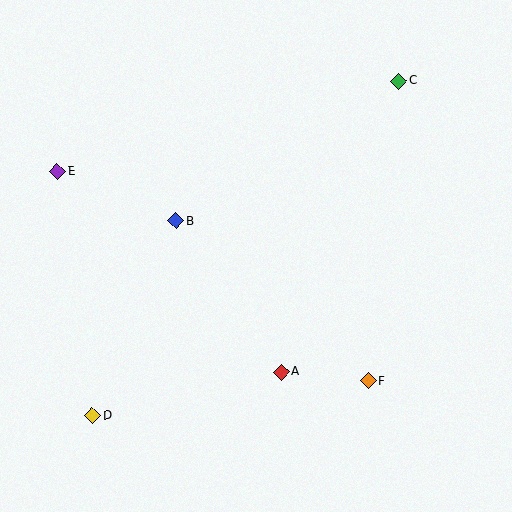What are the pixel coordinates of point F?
Point F is at (368, 381).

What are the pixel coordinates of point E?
Point E is at (57, 171).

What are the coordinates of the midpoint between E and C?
The midpoint between E and C is at (228, 126).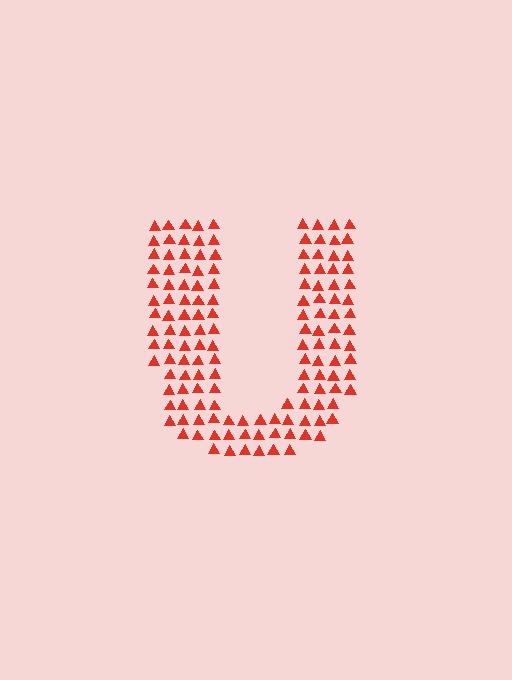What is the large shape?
The large shape is the letter U.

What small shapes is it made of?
It is made of small triangles.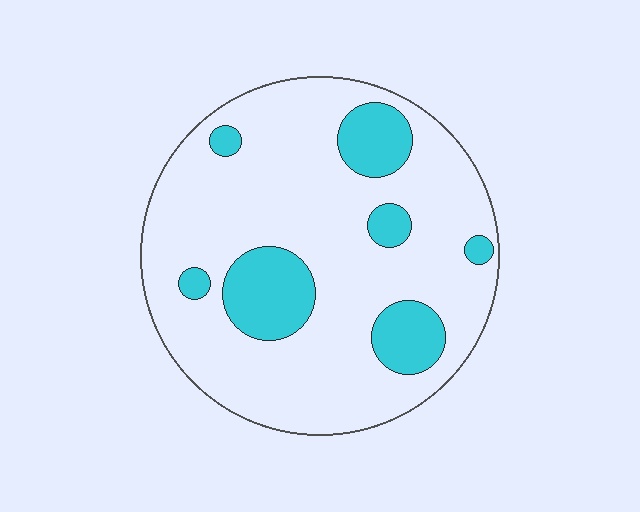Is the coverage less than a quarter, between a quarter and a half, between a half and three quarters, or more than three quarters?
Less than a quarter.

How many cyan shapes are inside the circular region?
7.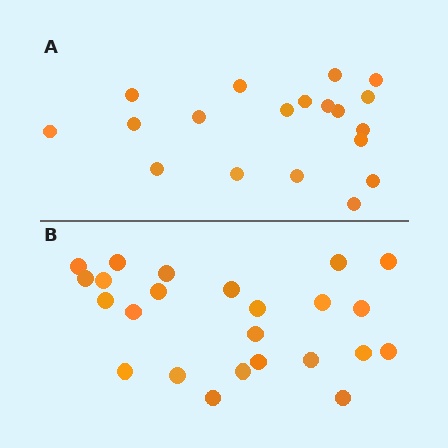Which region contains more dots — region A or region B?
Region B (the bottom region) has more dots.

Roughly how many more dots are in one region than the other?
Region B has about 5 more dots than region A.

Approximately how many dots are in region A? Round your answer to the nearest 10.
About 20 dots. (The exact count is 19, which rounds to 20.)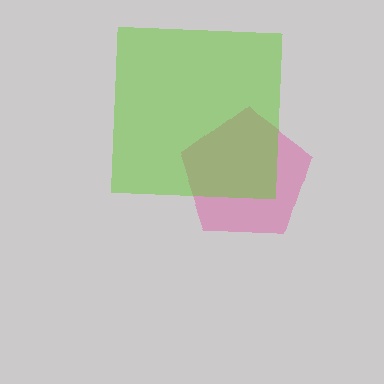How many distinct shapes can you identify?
There are 2 distinct shapes: a pink pentagon, a lime square.